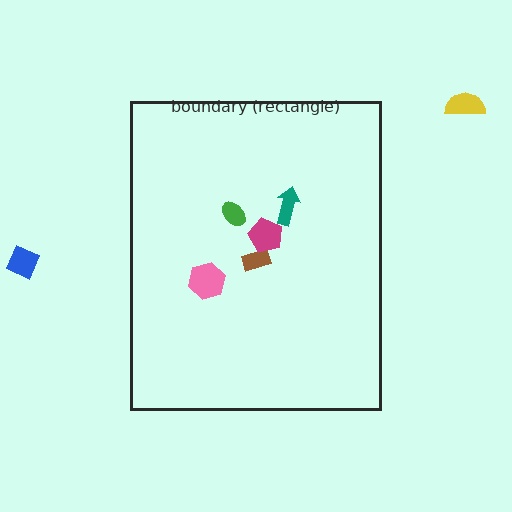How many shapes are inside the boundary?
5 inside, 2 outside.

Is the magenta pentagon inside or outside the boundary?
Inside.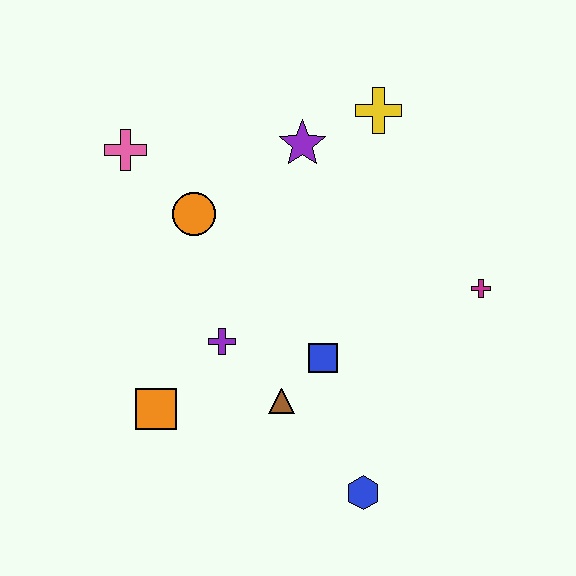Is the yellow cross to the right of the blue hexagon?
Yes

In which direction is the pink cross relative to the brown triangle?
The pink cross is above the brown triangle.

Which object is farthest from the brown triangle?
The yellow cross is farthest from the brown triangle.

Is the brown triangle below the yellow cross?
Yes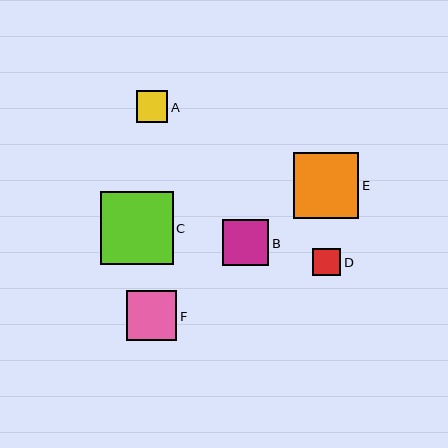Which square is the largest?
Square C is the largest with a size of approximately 73 pixels.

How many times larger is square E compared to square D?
Square E is approximately 2.4 times the size of square D.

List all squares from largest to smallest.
From largest to smallest: C, E, F, B, A, D.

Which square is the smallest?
Square D is the smallest with a size of approximately 28 pixels.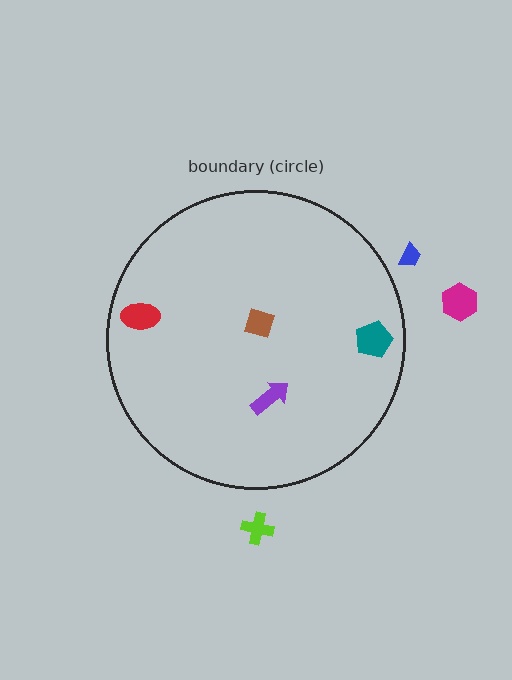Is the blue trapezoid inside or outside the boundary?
Outside.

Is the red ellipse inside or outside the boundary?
Inside.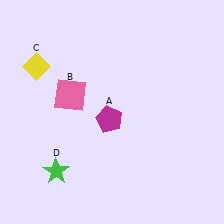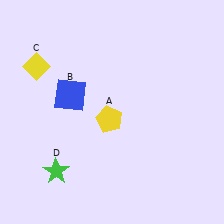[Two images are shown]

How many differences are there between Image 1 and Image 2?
There are 2 differences between the two images.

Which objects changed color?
A changed from magenta to yellow. B changed from pink to blue.